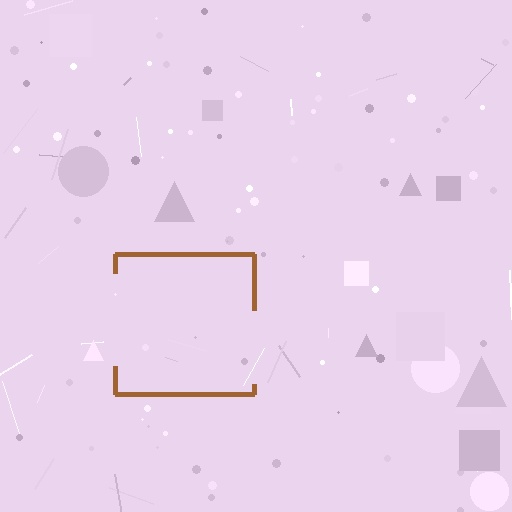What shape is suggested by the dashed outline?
The dashed outline suggests a square.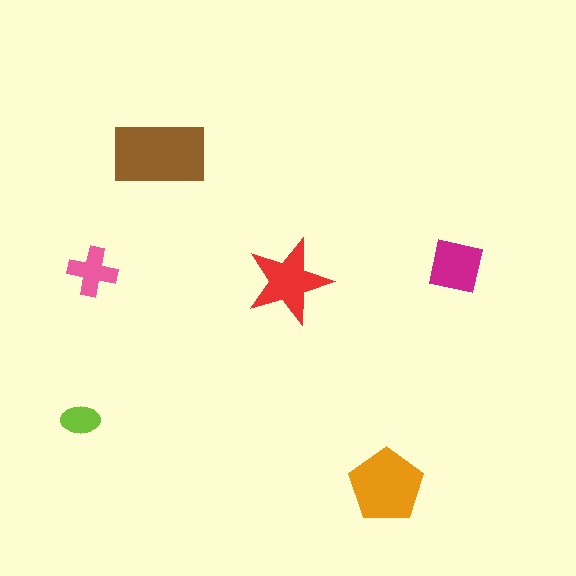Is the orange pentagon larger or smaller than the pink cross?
Larger.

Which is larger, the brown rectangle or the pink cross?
The brown rectangle.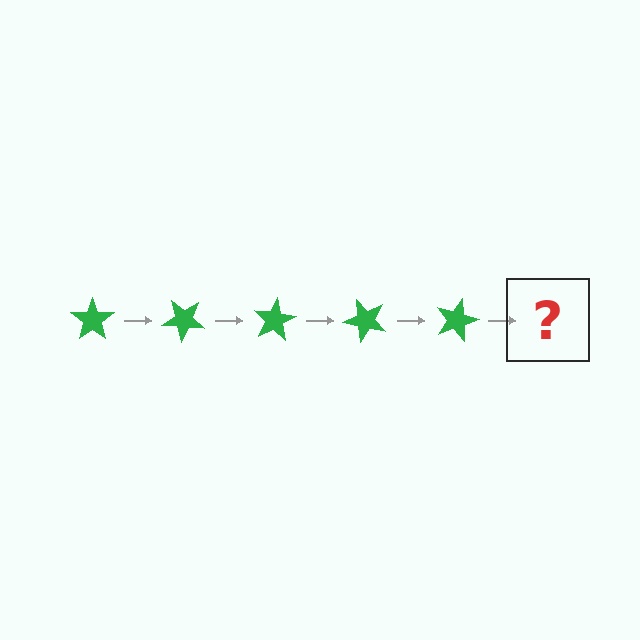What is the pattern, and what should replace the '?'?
The pattern is that the star rotates 40 degrees each step. The '?' should be a green star rotated 200 degrees.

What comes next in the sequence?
The next element should be a green star rotated 200 degrees.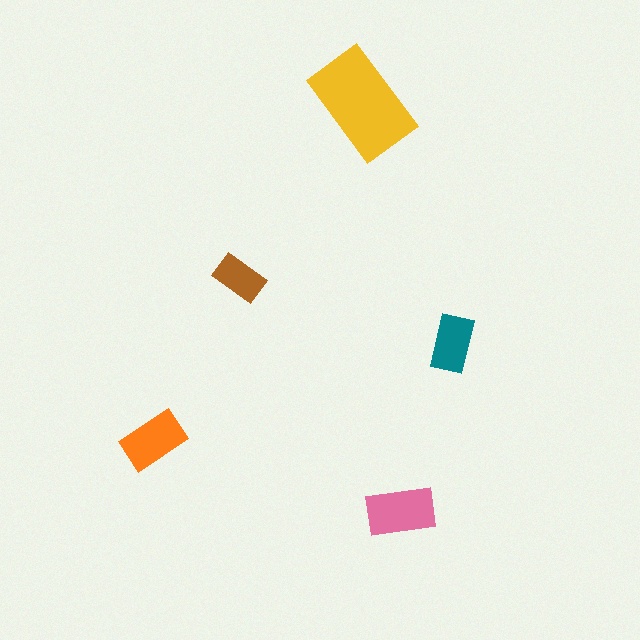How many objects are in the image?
There are 5 objects in the image.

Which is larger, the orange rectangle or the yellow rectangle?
The yellow one.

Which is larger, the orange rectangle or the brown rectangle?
The orange one.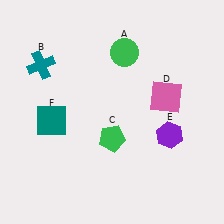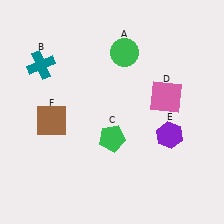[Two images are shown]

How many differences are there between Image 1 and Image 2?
There is 1 difference between the two images.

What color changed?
The square (F) changed from teal in Image 1 to brown in Image 2.